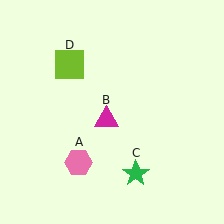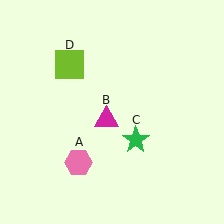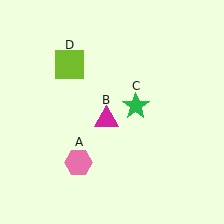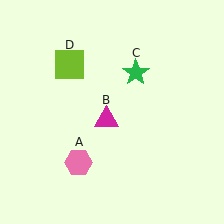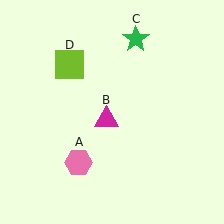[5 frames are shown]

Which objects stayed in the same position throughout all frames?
Pink hexagon (object A) and magenta triangle (object B) and lime square (object D) remained stationary.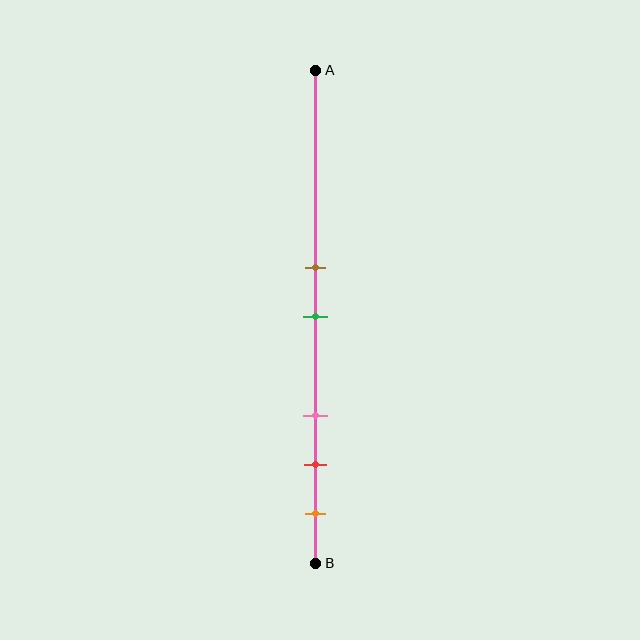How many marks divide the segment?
There are 5 marks dividing the segment.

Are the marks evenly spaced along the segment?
No, the marks are not evenly spaced.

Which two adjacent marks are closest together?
The brown and green marks are the closest adjacent pair.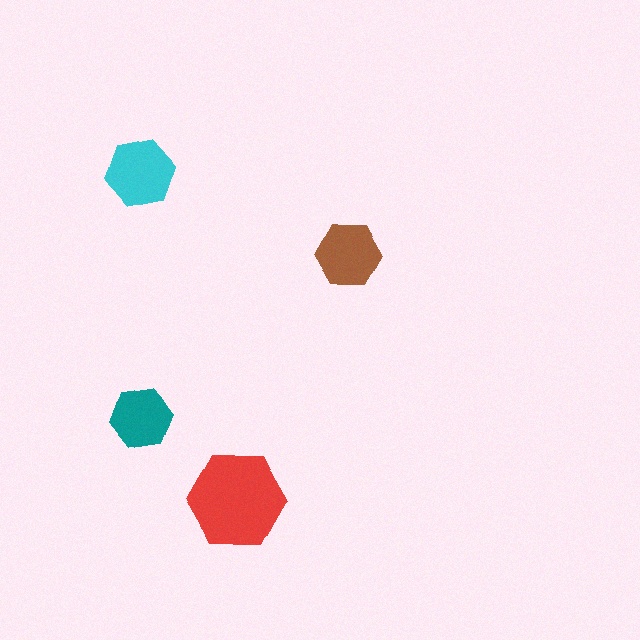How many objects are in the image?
There are 4 objects in the image.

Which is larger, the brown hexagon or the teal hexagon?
The brown one.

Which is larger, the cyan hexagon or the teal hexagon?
The cyan one.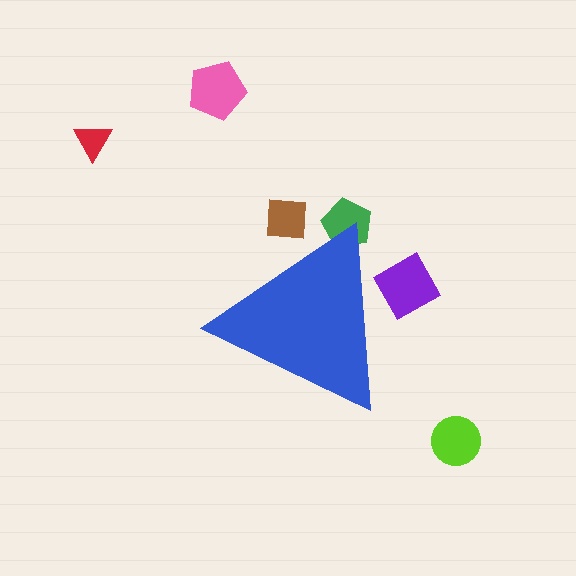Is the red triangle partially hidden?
No, the red triangle is fully visible.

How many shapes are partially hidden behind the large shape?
3 shapes are partially hidden.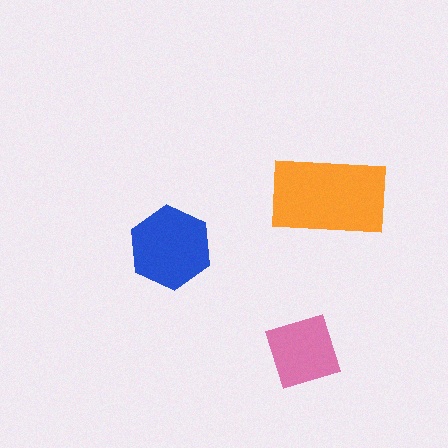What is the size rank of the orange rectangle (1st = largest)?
1st.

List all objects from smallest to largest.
The pink diamond, the blue hexagon, the orange rectangle.